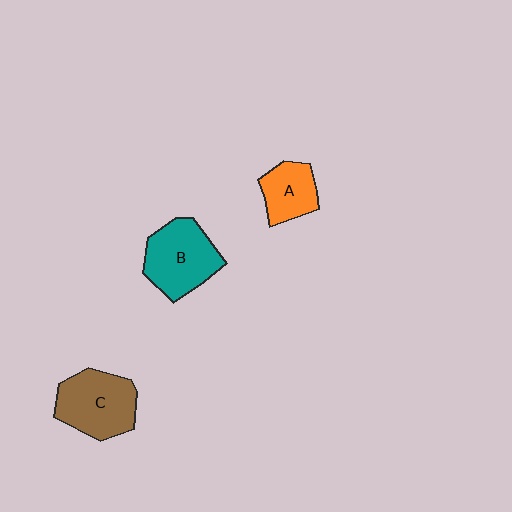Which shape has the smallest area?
Shape A (orange).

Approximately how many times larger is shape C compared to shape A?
Approximately 1.6 times.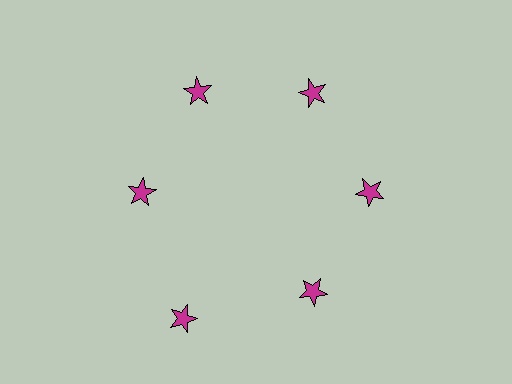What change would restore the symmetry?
The symmetry would be restored by moving it inward, back onto the ring so that all 6 stars sit at equal angles and equal distance from the center.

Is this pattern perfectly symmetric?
No. The 6 magenta stars are arranged in a ring, but one element near the 7 o'clock position is pushed outward from the center, breaking the 6-fold rotational symmetry.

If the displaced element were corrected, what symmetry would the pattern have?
It would have 6-fold rotational symmetry — the pattern would map onto itself every 60 degrees.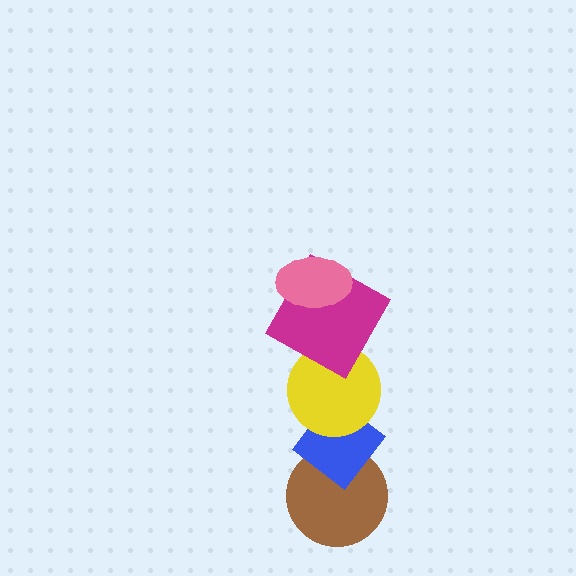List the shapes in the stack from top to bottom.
From top to bottom: the pink ellipse, the magenta square, the yellow circle, the blue diamond, the brown circle.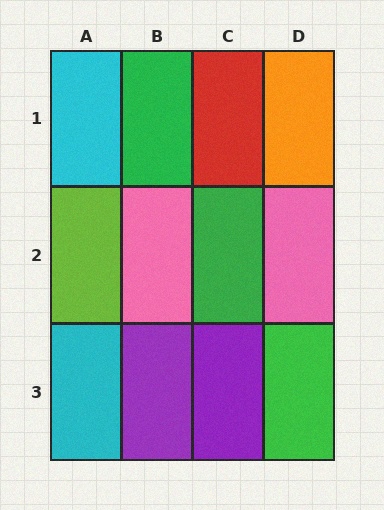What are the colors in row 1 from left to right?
Cyan, green, red, orange.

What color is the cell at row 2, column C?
Green.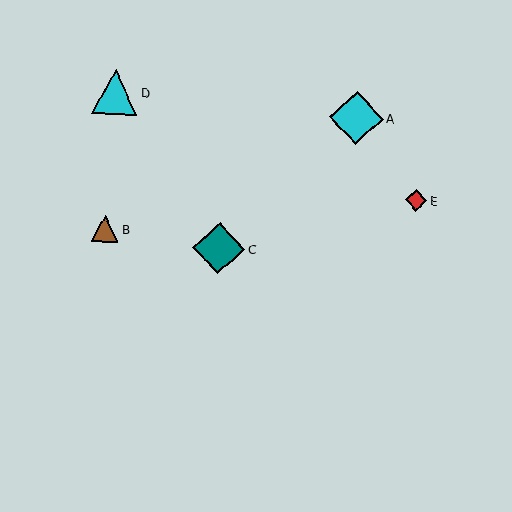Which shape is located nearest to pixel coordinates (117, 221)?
The brown triangle (labeled B) at (105, 228) is nearest to that location.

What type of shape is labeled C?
Shape C is a teal diamond.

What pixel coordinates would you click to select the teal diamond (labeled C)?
Click at (219, 248) to select the teal diamond C.